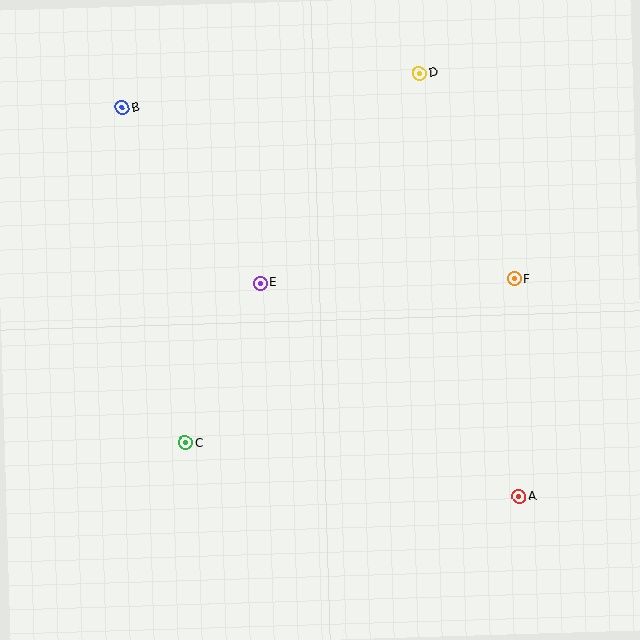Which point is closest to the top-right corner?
Point D is closest to the top-right corner.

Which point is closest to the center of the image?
Point E at (260, 283) is closest to the center.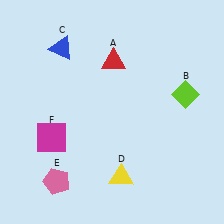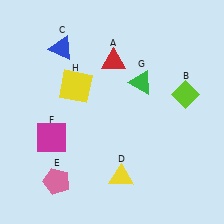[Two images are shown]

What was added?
A green triangle (G), a yellow square (H) were added in Image 2.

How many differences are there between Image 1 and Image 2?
There are 2 differences between the two images.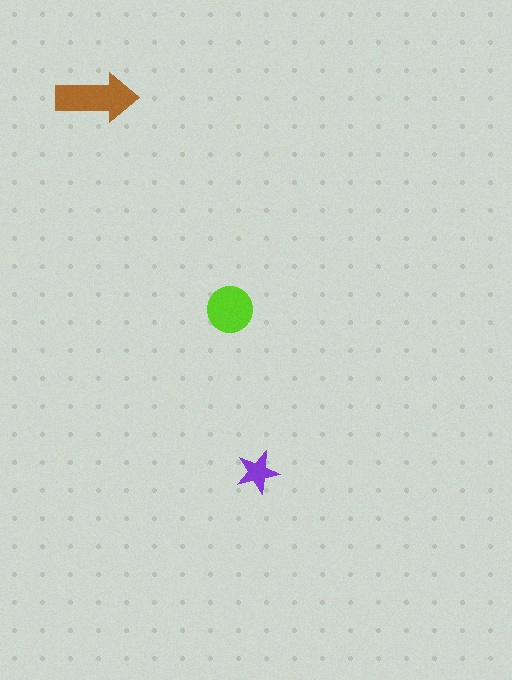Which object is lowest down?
The purple star is bottommost.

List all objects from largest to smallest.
The brown arrow, the lime circle, the purple star.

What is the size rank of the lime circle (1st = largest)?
2nd.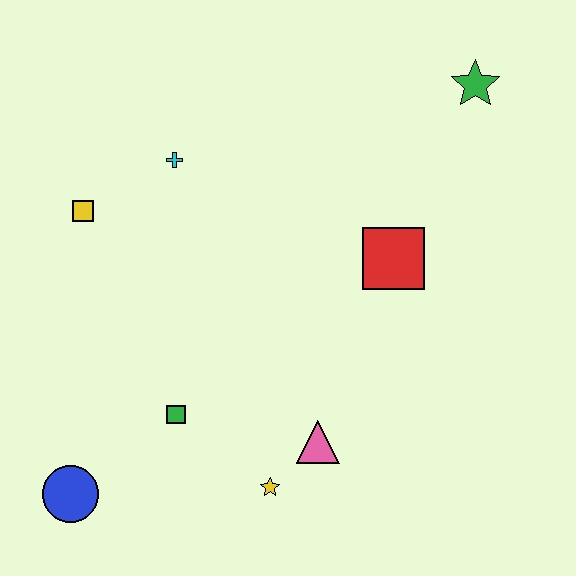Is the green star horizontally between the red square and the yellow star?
No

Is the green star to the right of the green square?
Yes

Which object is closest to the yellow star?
The pink triangle is closest to the yellow star.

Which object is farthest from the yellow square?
The green star is farthest from the yellow square.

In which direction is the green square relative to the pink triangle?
The green square is to the left of the pink triangle.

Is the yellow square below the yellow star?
No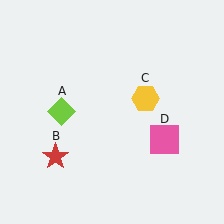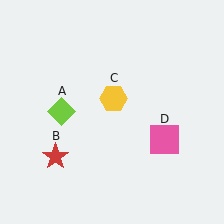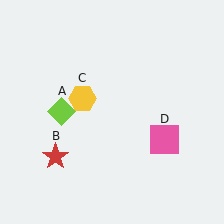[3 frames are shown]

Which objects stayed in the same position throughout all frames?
Lime diamond (object A) and red star (object B) and pink square (object D) remained stationary.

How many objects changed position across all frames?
1 object changed position: yellow hexagon (object C).